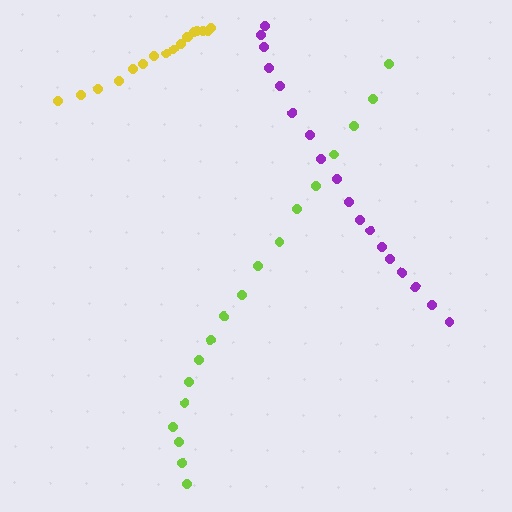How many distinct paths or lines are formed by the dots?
There are 3 distinct paths.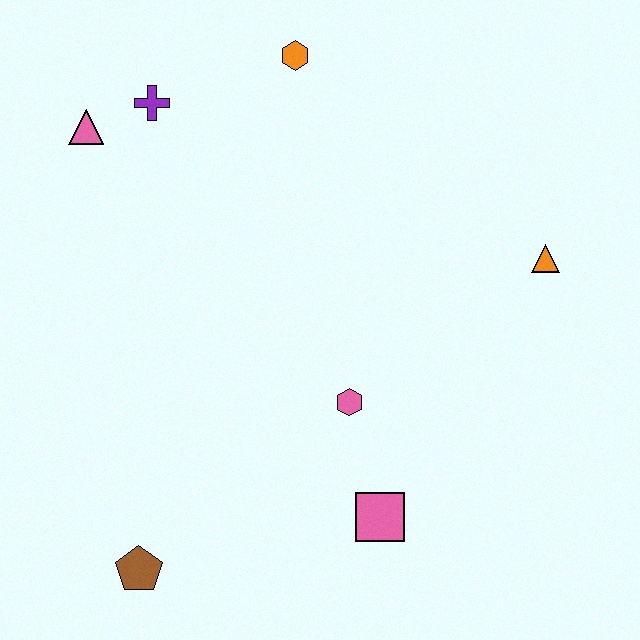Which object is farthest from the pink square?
The pink triangle is farthest from the pink square.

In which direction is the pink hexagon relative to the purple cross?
The pink hexagon is below the purple cross.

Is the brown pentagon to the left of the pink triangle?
No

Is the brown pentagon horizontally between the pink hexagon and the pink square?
No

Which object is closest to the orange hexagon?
The purple cross is closest to the orange hexagon.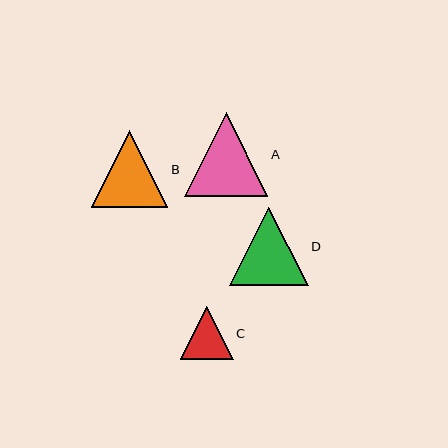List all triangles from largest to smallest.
From largest to smallest: A, D, B, C.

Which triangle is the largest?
Triangle A is the largest with a size of approximately 84 pixels.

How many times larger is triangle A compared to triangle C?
Triangle A is approximately 1.6 times the size of triangle C.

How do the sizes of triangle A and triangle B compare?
Triangle A and triangle B are approximately the same size.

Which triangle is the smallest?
Triangle C is the smallest with a size of approximately 53 pixels.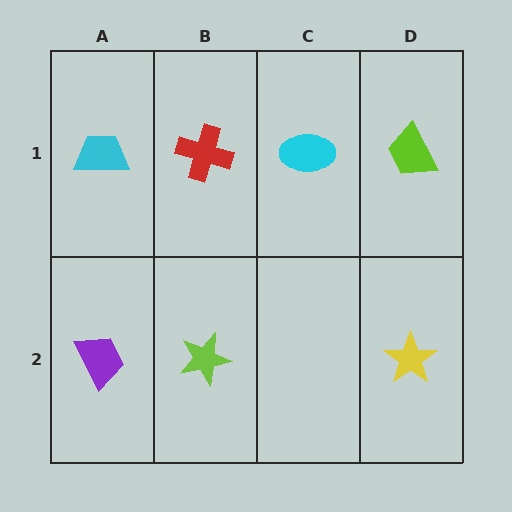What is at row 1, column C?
A cyan ellipse.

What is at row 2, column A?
A purple trapezoid.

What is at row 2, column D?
A yellow star.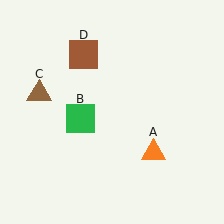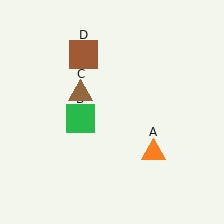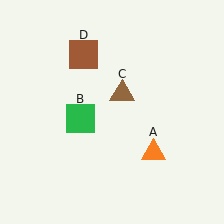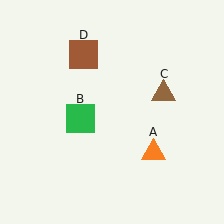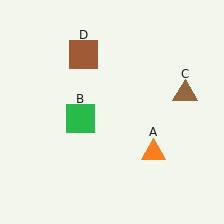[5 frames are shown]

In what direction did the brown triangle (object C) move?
The brown triangle (object C) moved right.